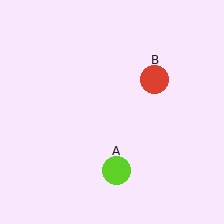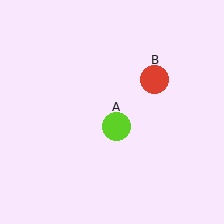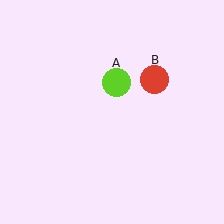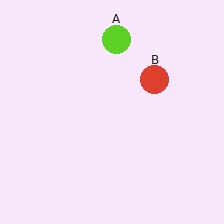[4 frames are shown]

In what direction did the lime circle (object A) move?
The lime circle (object A) moved up.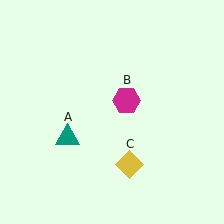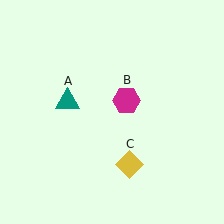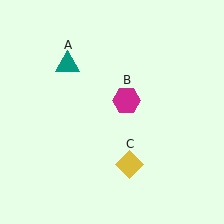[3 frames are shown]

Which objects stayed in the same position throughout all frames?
Magenta hexagon (object B) and yellow diamond (object C) remained stationary.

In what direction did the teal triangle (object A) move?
The teal triangle (object A) moved up.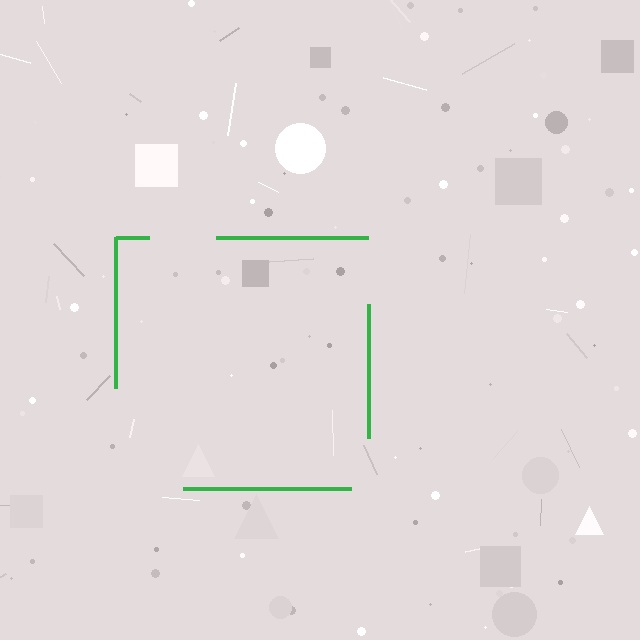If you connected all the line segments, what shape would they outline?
They would outline a square.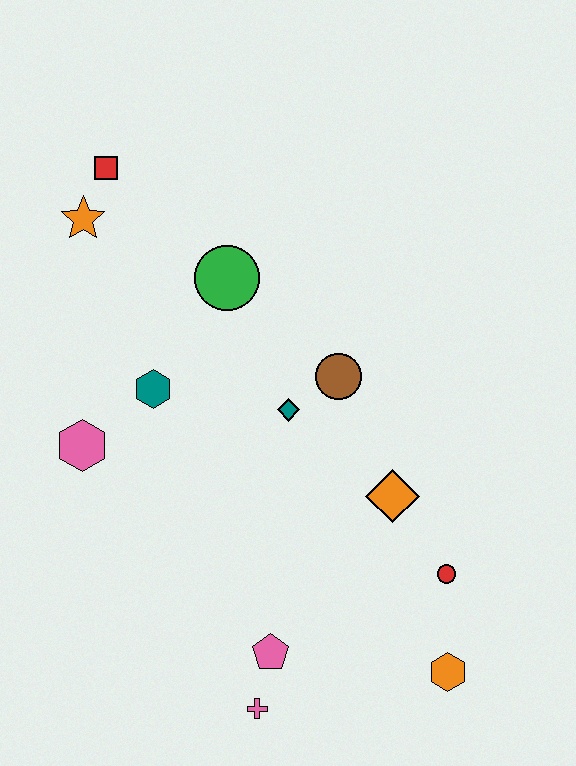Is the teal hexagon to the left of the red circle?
Yes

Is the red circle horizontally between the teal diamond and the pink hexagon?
No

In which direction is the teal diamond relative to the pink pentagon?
The teal diamond is above the pink pentagon.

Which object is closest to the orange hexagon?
The red circle is closest to the orange hexagon.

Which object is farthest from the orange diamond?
The red square is farthest from the orange diamond.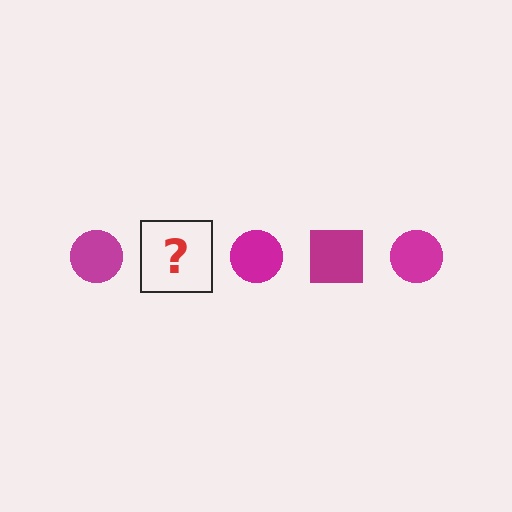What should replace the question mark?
The question mark should be replaced with a magenta square.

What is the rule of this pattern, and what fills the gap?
The rule is that the pattern cycles through circle, square shapes in magenta. The gap should be filled with a magenta square.